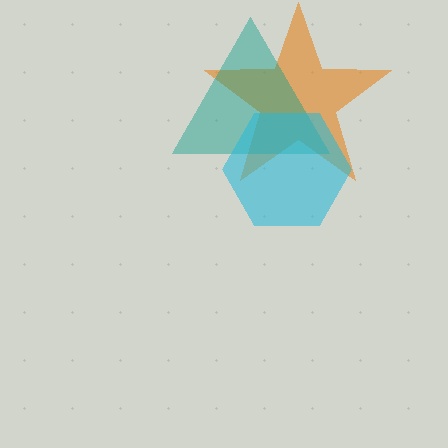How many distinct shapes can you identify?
There are 3 distinct shapes: an orange star, a teal triangle, a cyan hexagon.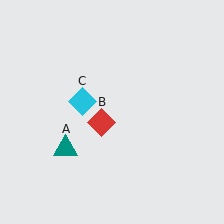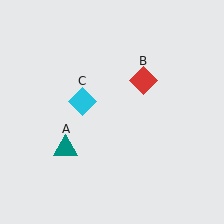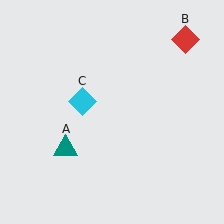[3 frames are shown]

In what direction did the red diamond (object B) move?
The red diamond (object B) moved up and to the right.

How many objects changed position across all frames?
1 object changed position: red diamond (object B).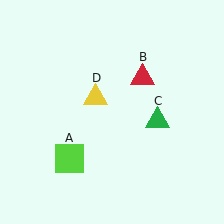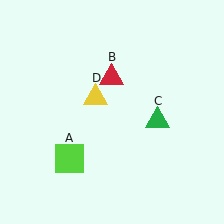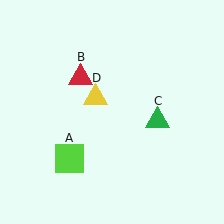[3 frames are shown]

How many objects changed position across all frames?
1 object changed position: red triangle (object B).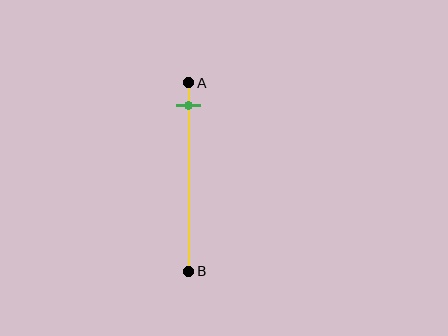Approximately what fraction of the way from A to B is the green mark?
The green mark is approximately 10% of the way from A to B.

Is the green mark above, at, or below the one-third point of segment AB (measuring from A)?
The green mark is above the one-third point of segment AB.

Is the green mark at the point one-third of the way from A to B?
No, the mark is at about 10% from A, not at the 33% one-third point.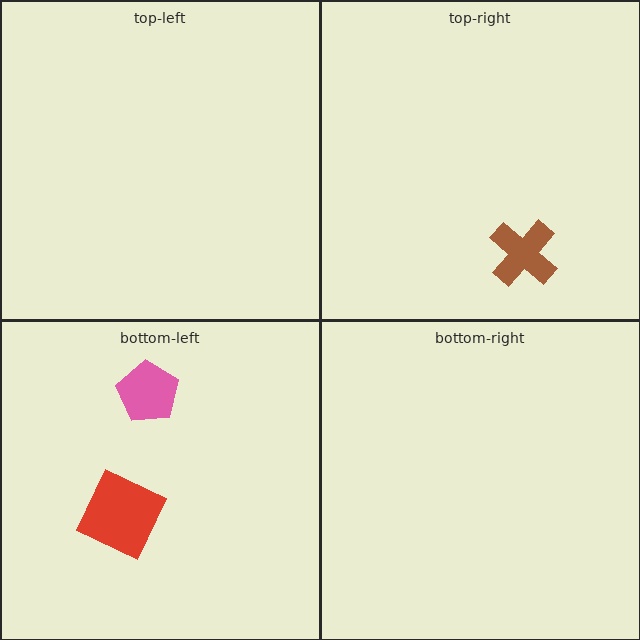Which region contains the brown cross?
The top-right region.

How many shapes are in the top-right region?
1.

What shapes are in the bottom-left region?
The red square, the pink pentagon.